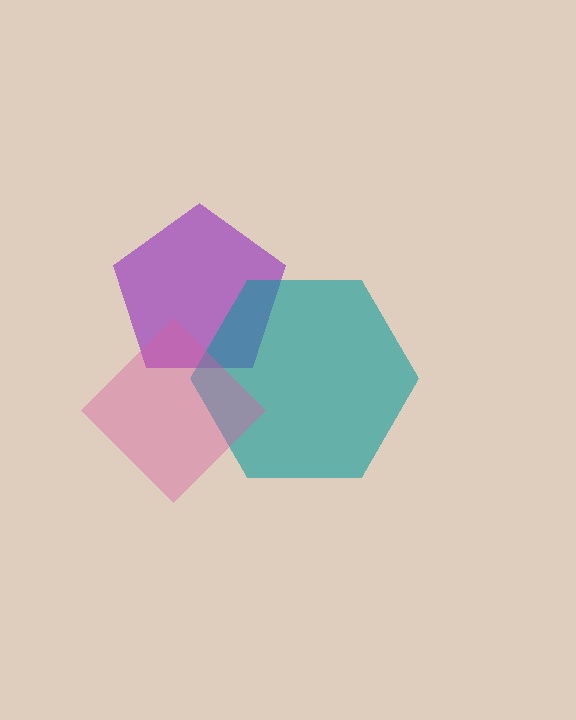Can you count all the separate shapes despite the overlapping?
Yes, there are 3 separate shapes.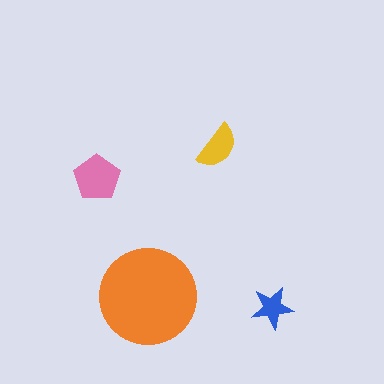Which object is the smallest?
The blue star.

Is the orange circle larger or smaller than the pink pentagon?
Larger.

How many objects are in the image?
There are 4 objects in the image.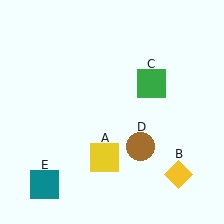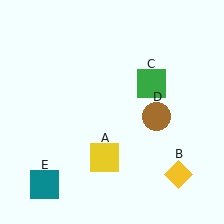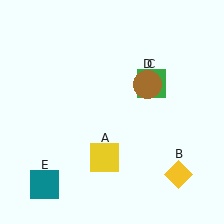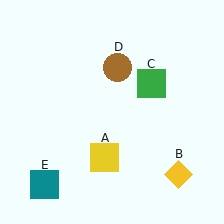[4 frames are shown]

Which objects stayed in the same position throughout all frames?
Yellow square (object A) and yellow diamond (object B) and green square (object C) and teal square (object E) remained stationary.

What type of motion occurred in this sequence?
The brown circle (object D) rotated counterclockwise around the center of the scene.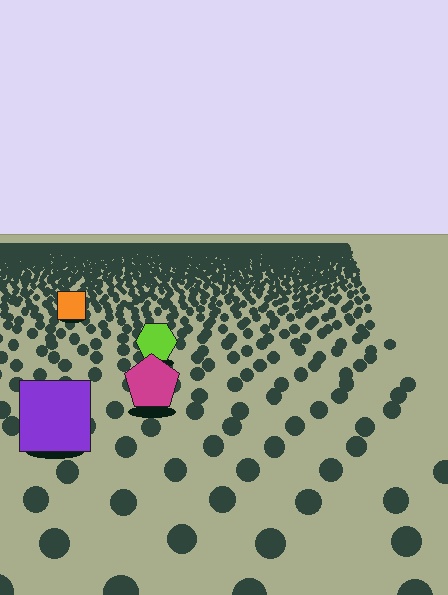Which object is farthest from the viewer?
The orange square is farthest from the viewer. It appears smaller and the ground texture around it is denser.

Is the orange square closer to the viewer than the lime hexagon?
No. The lime hexagon is closer — you can tell from the texture gradient: the ground texture is coarser near it.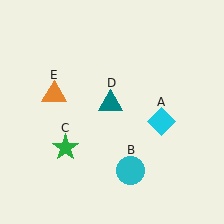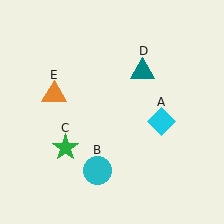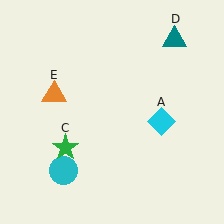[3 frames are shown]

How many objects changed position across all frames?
2 objects changed position: cyan circle (object B), teal triangle (object D).